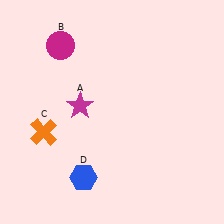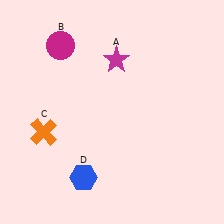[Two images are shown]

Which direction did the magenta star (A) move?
The magenta star (A) moved up.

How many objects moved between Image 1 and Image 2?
1 object moved between the two images.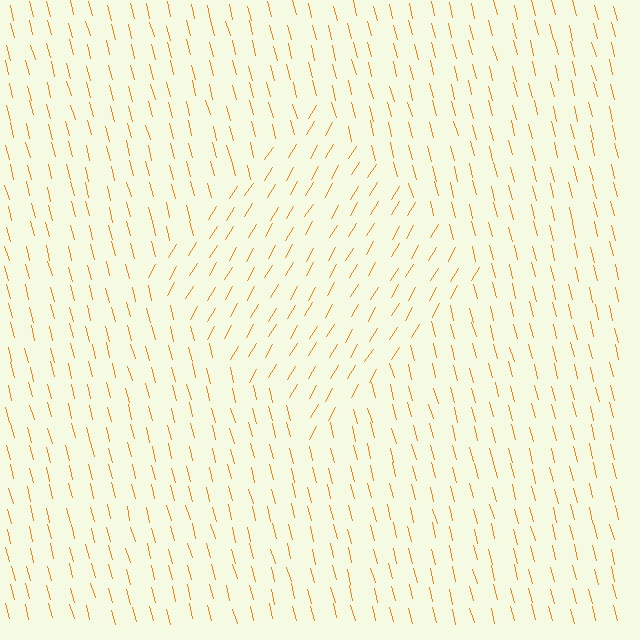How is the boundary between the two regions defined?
The boundary is defined purely by a change in line orientation (approximately 45 degrees difference). All lines are the same color and thickness.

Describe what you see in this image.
The image is filled with small orange line segments. A diamond region in the image has lines oriented differently from the surrounding lines, creating a visible texture boundary.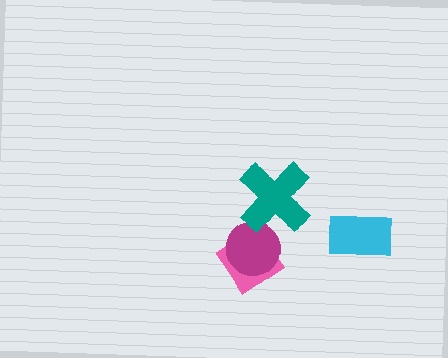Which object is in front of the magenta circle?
The teal cross is in front of the magenta circle.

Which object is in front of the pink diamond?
The magenta circle is in front of the pink diamond.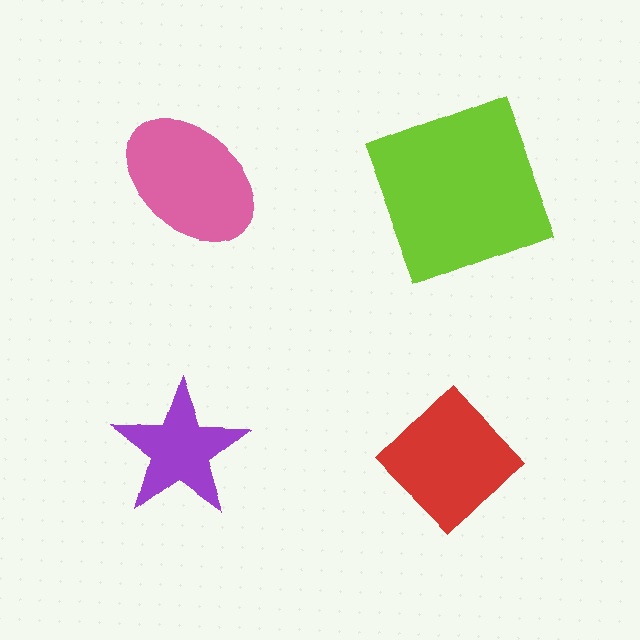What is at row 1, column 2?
A lime square.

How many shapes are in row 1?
2 shapes.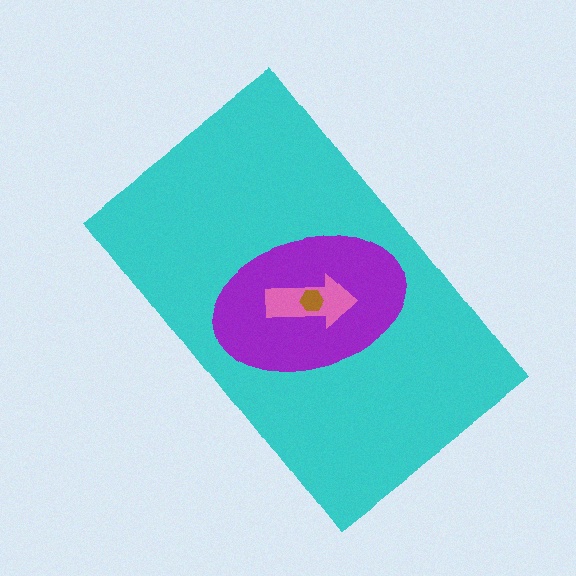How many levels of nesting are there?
4.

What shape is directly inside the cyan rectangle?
The purple ellipse.